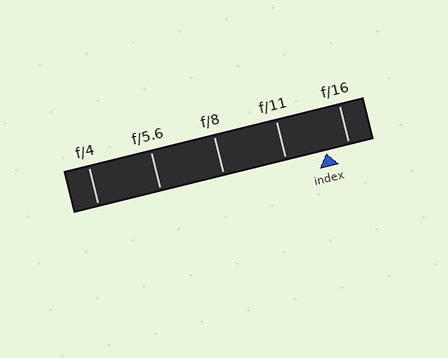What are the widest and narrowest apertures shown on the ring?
The widest aperture shown is f/4 and the narrowest is f/16.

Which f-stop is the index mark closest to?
The index mark is closest to f/16.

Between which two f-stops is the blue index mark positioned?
The index mark is between f/11 and f/16.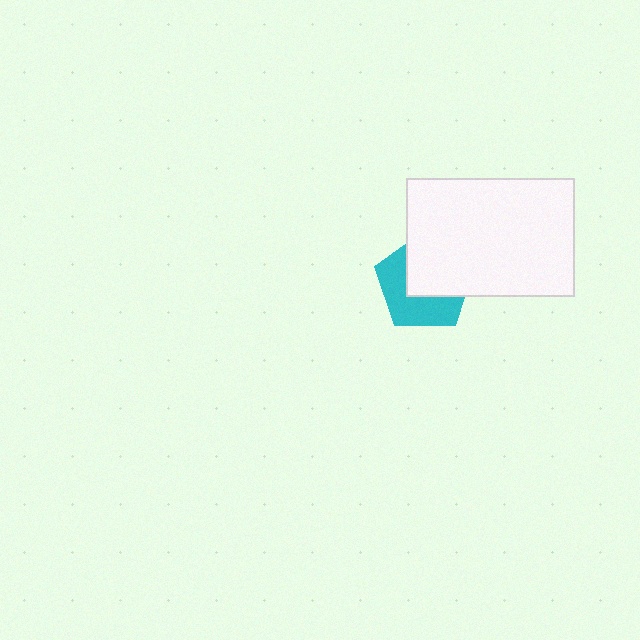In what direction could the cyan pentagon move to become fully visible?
The cyan pentagon could move toward the lower-left. That would shift it out from behind the white rectangle entirely.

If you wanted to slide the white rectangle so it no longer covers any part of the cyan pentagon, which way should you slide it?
Slide it toward the upper-right — that is the most direct way to separate the two shapes.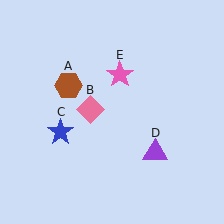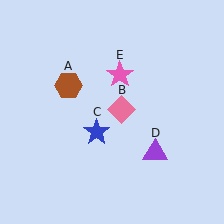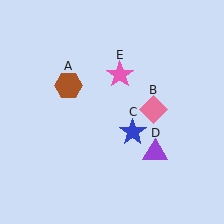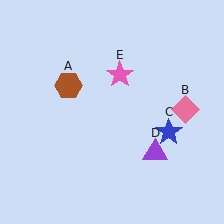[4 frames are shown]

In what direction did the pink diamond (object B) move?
The pink diamond (object B) moved right.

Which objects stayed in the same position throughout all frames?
Brown hexagon (object A) and purple triangle (object D) and pink star (object E) remained stationary.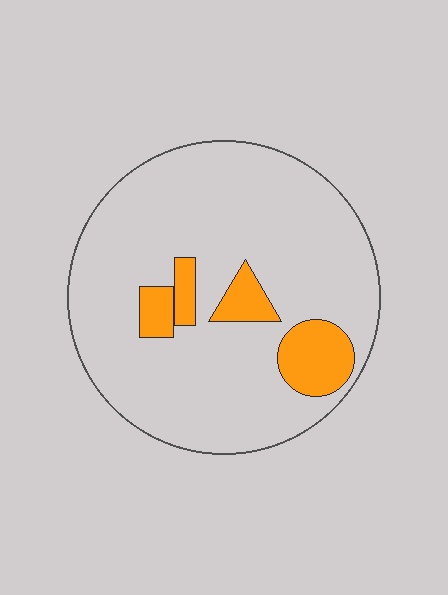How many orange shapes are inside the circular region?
4.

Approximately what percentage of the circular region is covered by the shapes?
Approximately 15%.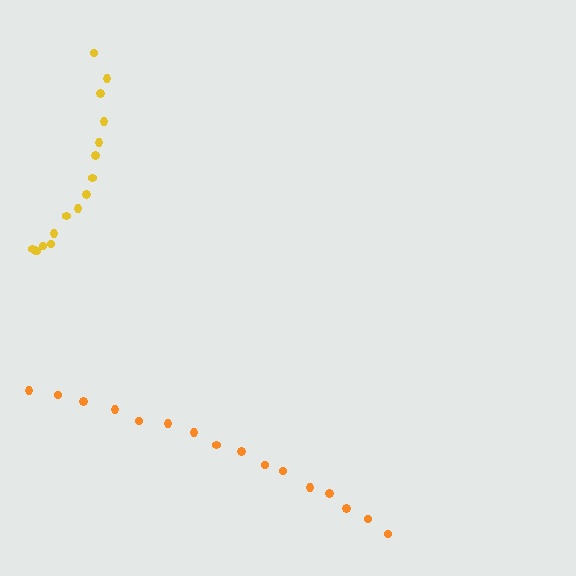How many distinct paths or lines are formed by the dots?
There are 2 distinct paths.